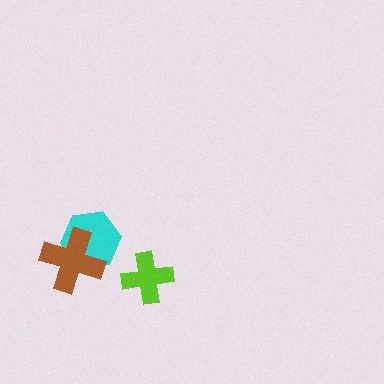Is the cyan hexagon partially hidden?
Yes, it is partially covered by another shape.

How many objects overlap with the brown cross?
1 object overlaps with the brown cross.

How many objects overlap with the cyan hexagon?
1 object overlaps with the cyan hexagon.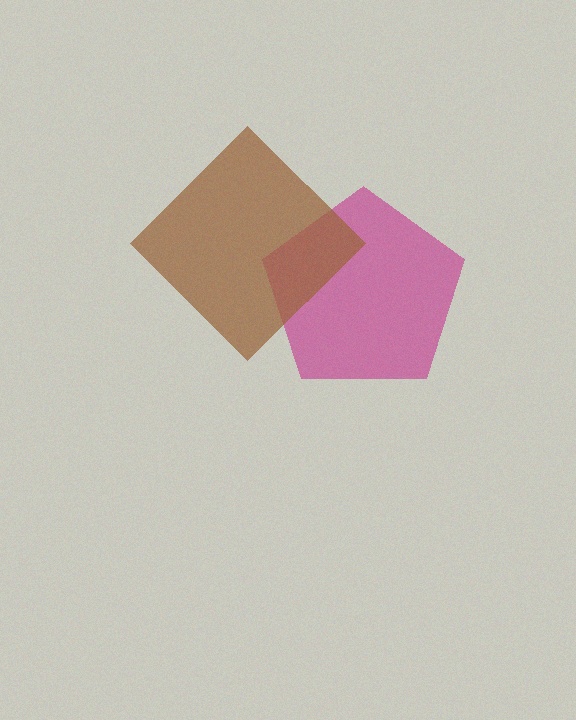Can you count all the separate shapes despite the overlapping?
Yes, there are 2 separate shapes.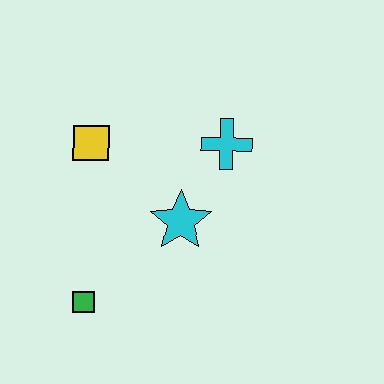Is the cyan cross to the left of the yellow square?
No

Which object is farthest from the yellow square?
The green square is farthest from the yellow square.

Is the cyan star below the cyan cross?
Yes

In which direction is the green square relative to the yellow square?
The green square is below the yellow square.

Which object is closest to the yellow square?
The cyan star is closest to the yellow square.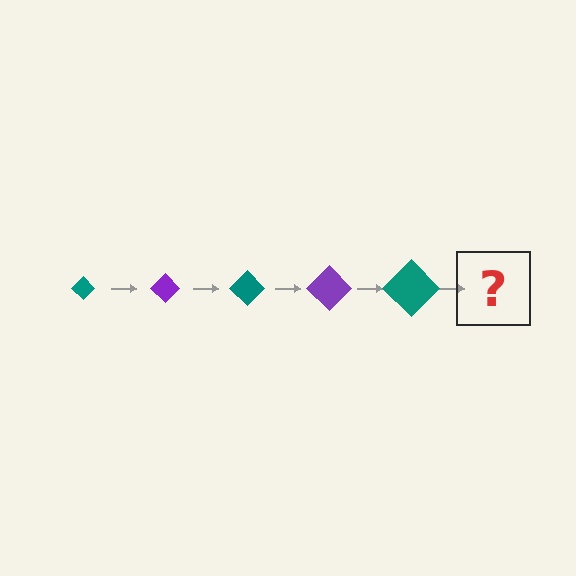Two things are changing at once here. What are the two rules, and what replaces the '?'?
The two rules are that the diamond grows larger each step and the color cycles through teal and purple. The '?' should be a purple diamond, larger than the previous one.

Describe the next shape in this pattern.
It should be a purple diamond, larger than the previous one.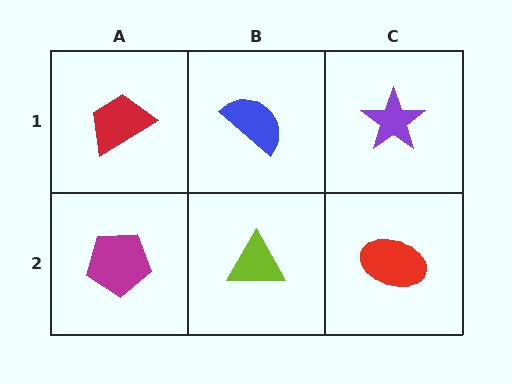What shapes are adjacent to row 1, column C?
A red ellipse (row 2, column C), a blue semicircle (row 1, column B).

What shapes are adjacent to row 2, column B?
A blue semicircle (row 1, column B), a magenta pentagon (row 2, column A), a red ellipse (row 2, column C).